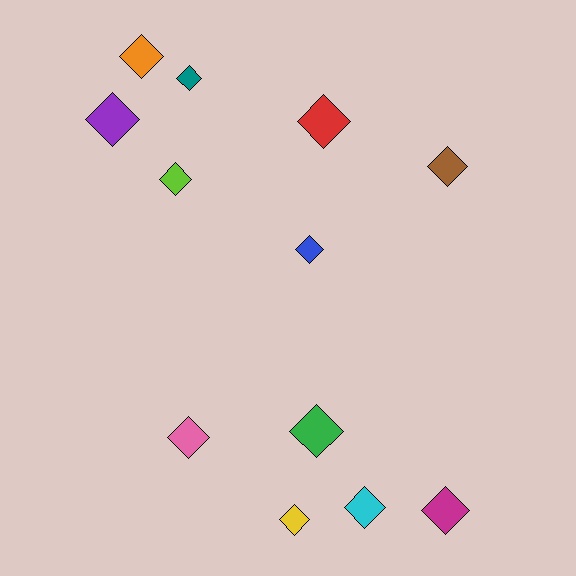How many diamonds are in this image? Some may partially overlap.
There are 12 diamonds.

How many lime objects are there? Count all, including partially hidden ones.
There is 1 lime object.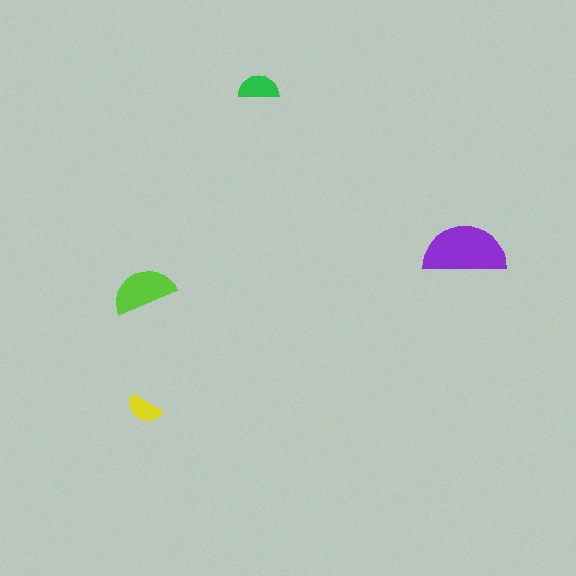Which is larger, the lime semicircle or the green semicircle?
The lime one.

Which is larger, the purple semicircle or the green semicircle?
The purple one.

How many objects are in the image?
There are 4 objects in the image.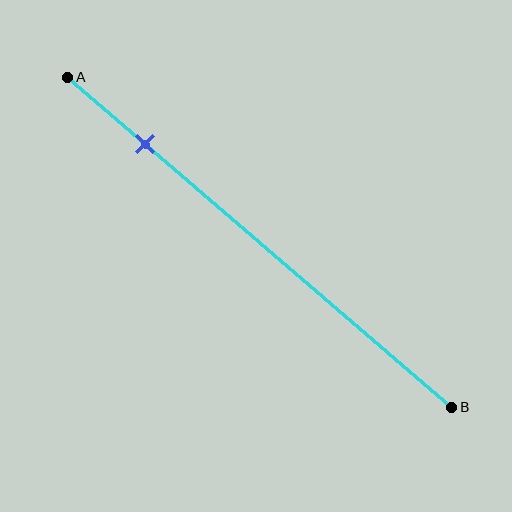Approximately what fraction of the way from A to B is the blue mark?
The blue mark is approximately 20% of the way from A to B.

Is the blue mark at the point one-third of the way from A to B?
No, the mark is at about 20% from A, not at the 33% one-third point.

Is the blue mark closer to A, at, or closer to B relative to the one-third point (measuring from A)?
The blue mark is closer to point A than the one-third point of segment AB.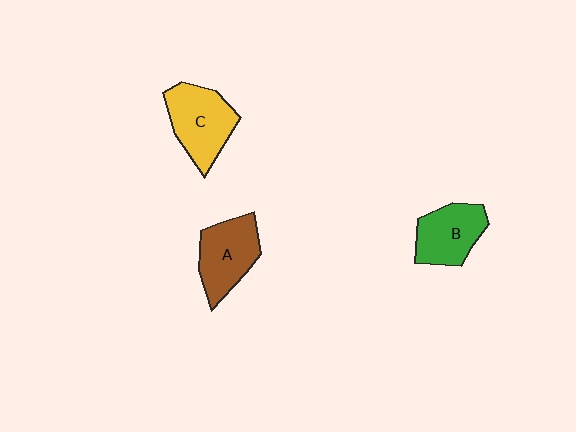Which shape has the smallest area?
Shape B (green).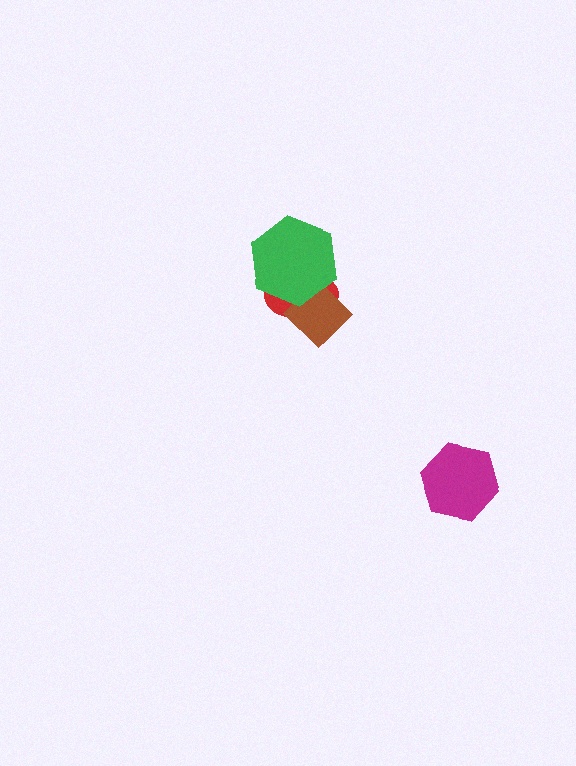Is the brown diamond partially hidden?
Yes, it is partially covered by another shape.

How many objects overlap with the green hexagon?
2 objects overlap with the green hexagon.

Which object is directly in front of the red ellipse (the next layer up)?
The brown diamond is directly in front of the red ellipse.